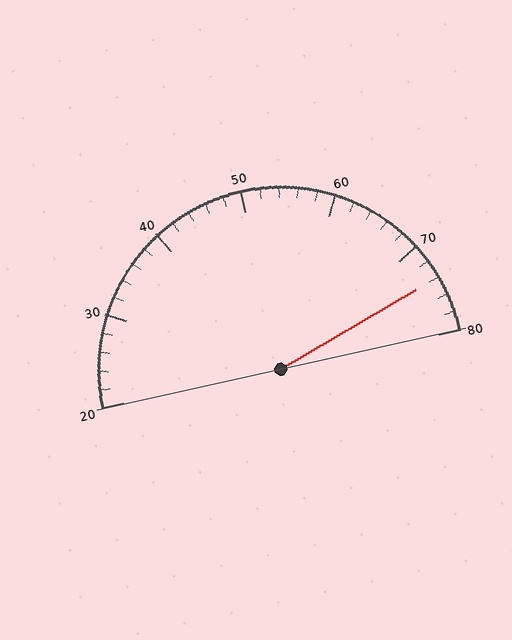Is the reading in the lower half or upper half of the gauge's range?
The reading is in the upper half of the range (20 to 80).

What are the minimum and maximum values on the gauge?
The gauge ranges from 20 to 80.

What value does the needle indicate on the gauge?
The needle indicates approximately 74.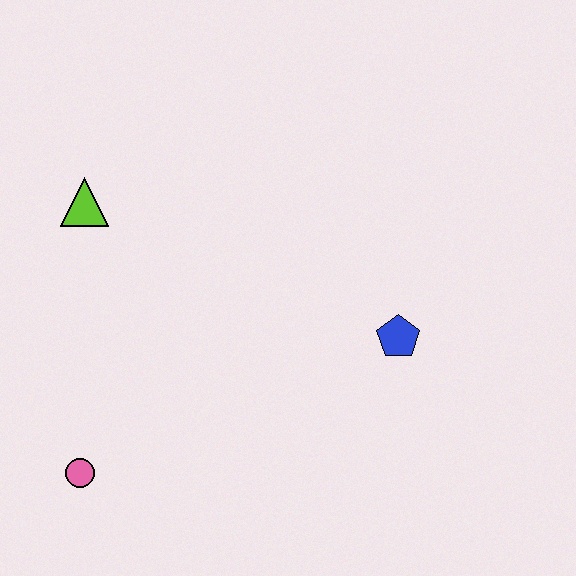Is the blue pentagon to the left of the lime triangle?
No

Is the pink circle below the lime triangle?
Yes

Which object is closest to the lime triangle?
The pink circle is closest to the lime triangle.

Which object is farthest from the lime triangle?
The blue pentagon is farthest from the lime triangle.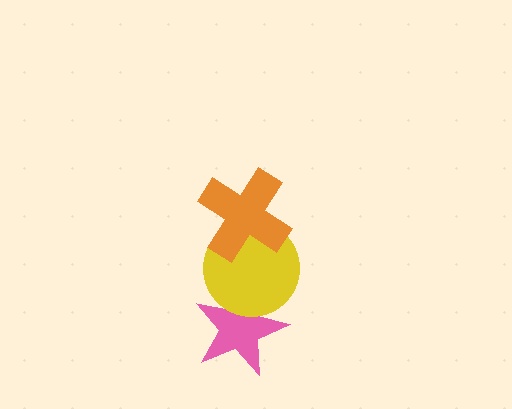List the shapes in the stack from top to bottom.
From top to bottom: the orange cross, the yellow circle, the pink star.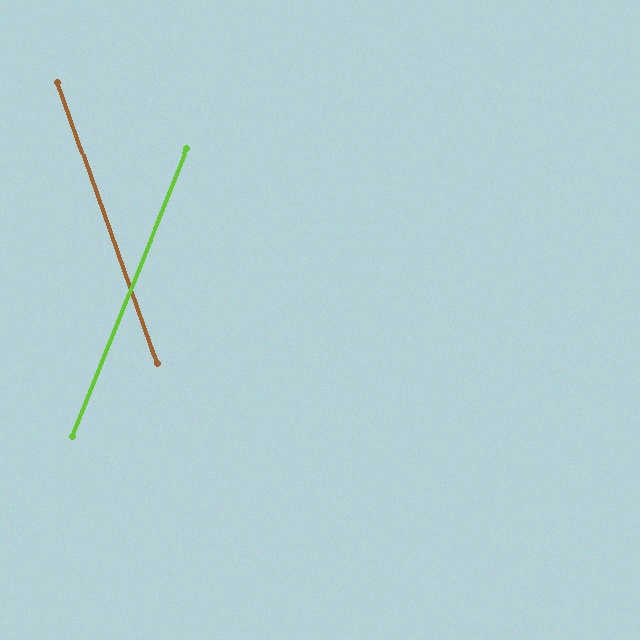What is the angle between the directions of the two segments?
Approximately 41 degrees.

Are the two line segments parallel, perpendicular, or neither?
Neither parallel nor perpendicular — they differ by about 41°.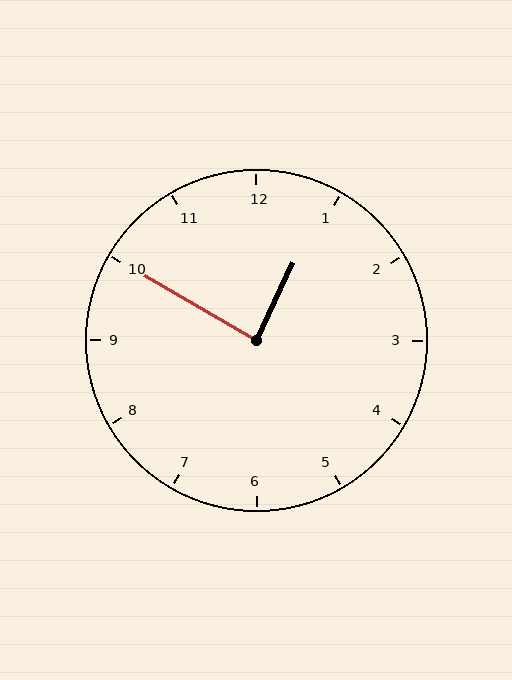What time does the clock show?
12:50.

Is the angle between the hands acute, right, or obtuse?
It is right.